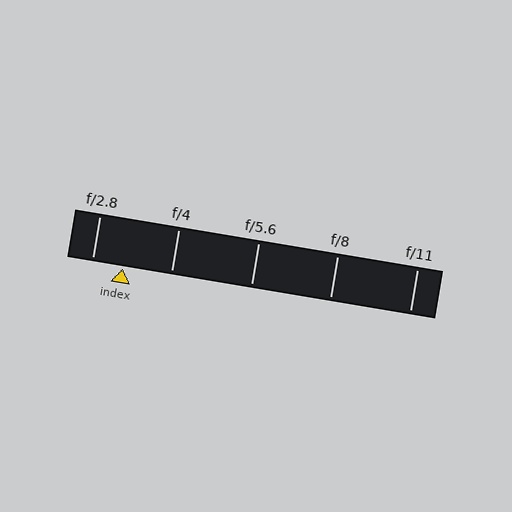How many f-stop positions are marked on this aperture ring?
There are 5 f-stop positions marked.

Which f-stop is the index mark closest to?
The index mark is closest to f/2.8.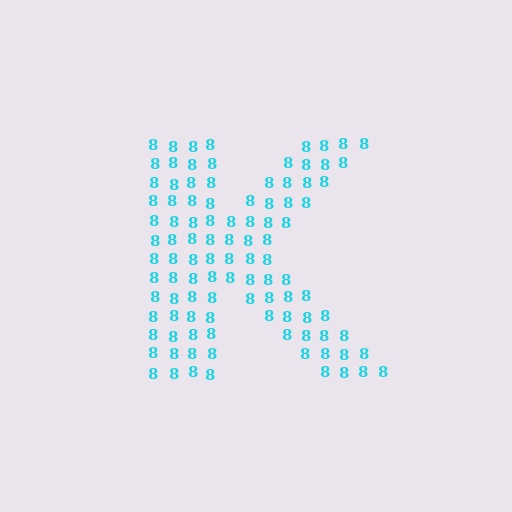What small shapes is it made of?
It is made of small digit 8's.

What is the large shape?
The large shape is the letter K.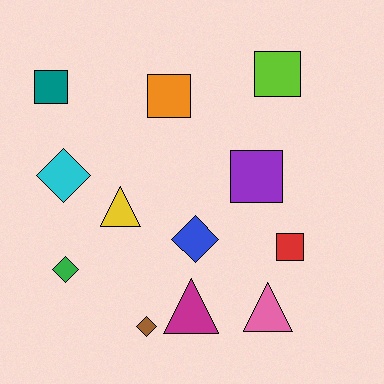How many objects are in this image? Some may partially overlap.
There are 12 objects.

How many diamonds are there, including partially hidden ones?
There are 4 diamonds.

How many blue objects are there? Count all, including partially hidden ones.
There is 1 blue object.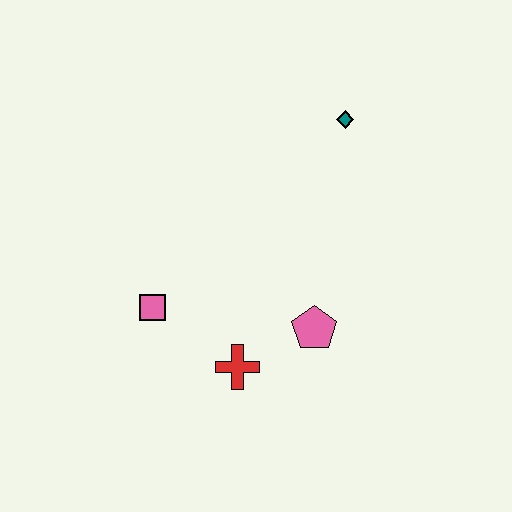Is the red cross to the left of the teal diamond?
Yes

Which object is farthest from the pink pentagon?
The teal diamond is farthest from the pink pentagon.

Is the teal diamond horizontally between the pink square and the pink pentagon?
No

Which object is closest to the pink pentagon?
The red cross is closest to the pink pentagon.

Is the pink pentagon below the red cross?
No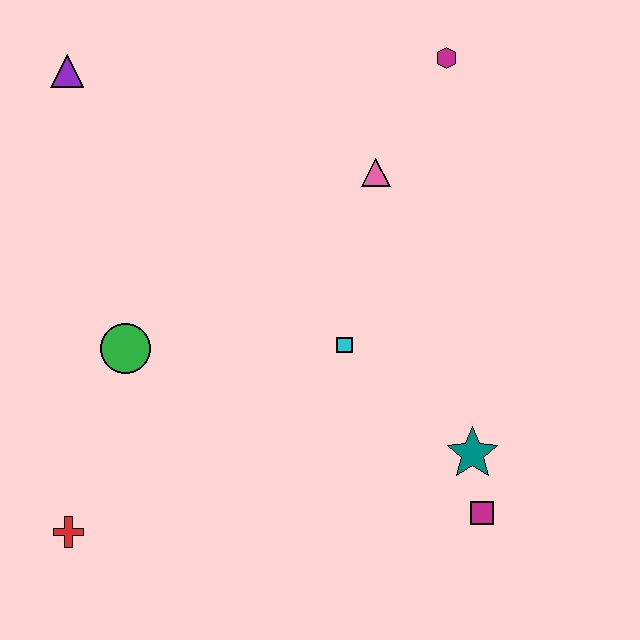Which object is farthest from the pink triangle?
The red cross is farthest from the pink triangle.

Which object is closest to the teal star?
The magenta square is closest to the teal star.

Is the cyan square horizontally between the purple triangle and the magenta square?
Yes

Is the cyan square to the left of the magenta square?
Yes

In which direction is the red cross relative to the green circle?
The red cross is below the green circle.